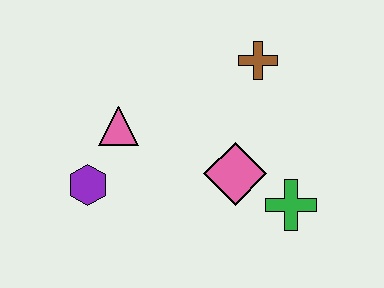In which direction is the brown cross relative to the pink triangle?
The brown cross is to the right of the pink triangle.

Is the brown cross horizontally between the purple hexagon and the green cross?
Yes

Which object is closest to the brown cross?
The pink diamond is closest to the brown cross.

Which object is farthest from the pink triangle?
The green cross is farthest from the pink triangle.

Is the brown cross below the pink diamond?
No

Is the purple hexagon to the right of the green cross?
No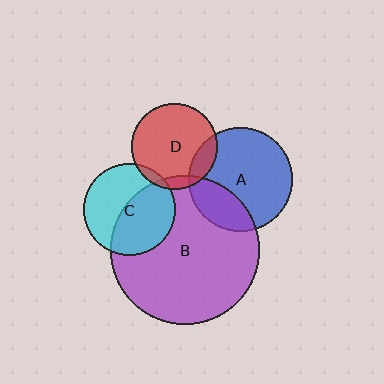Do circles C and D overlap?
Yes.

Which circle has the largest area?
Circle B (purple).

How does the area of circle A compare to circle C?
Approximately 1.3 times.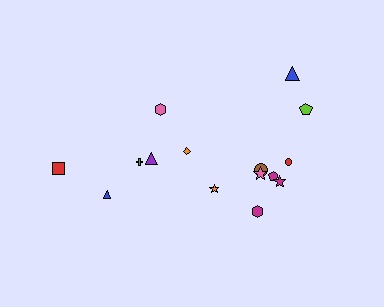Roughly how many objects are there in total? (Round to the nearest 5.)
Roughly 15 objects in total.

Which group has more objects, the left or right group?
The right group.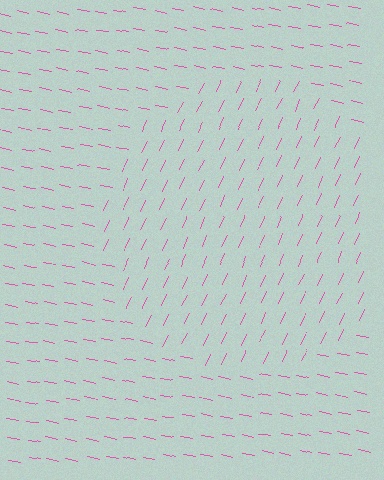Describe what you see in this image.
The image is filled with small pink line segments. A circle region in the image has lines oriented differently from the surrounding lines, creating a visible texture boundary.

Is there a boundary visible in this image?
Yes, there is a texture boundary formed by a change in line orientation.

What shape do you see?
I see a circle.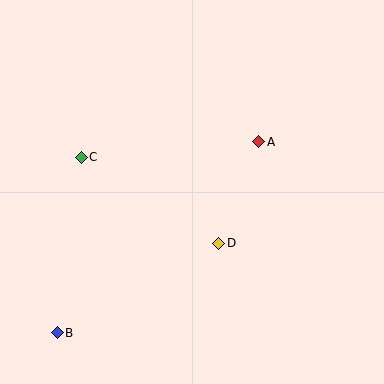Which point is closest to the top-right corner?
Point A is closest to the top-right corner.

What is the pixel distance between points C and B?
The distance between C and B is 177 pixels.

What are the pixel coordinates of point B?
Point B is at (57, 333).